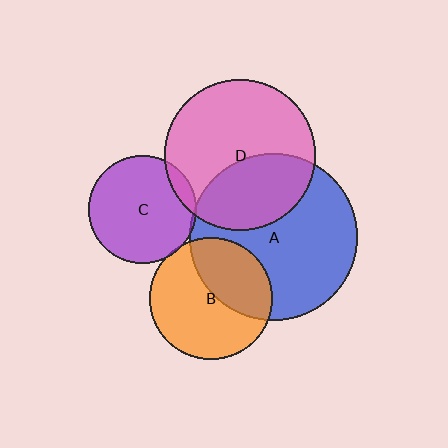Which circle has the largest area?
Circle A (blue).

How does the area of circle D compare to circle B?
Approximately 1.5 times.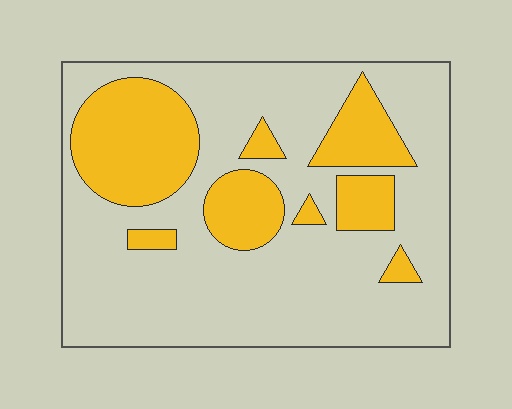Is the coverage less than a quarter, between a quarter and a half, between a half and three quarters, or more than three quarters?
Between a quarter and a half.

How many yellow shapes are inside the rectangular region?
8.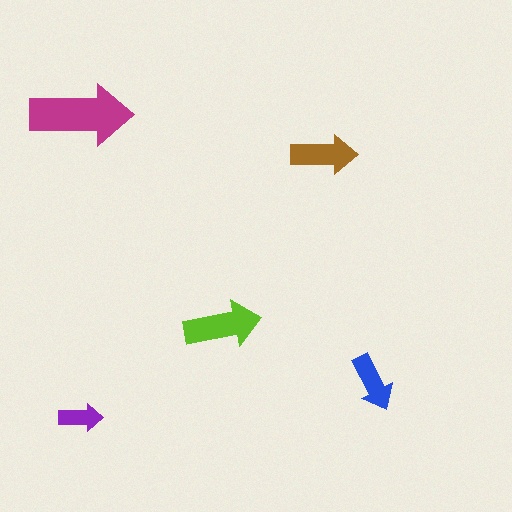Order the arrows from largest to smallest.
the magenta one, the lime one, the brown one, the blue one, the purple one.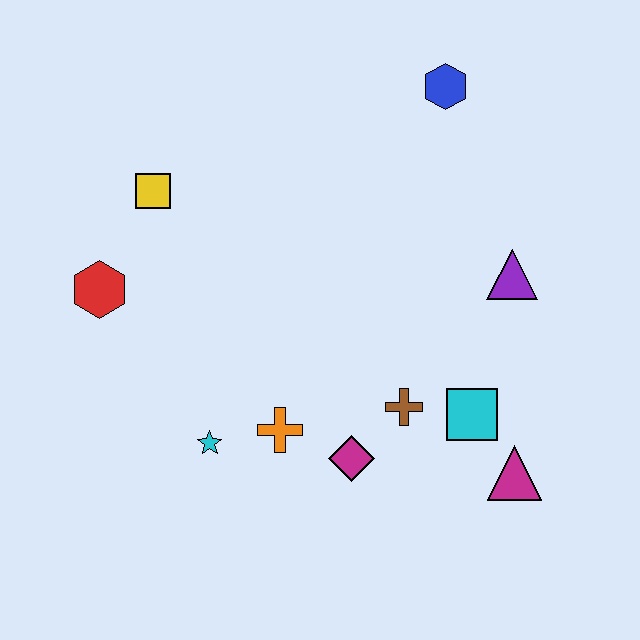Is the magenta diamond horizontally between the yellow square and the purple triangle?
Yes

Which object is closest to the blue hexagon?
The purple triangle is closest to the blue hexagon.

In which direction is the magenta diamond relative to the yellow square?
The magenta diamond is below the yellow square.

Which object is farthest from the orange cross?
The blue hexagon is farthest from the orange cross.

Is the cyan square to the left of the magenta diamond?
No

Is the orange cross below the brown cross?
Yes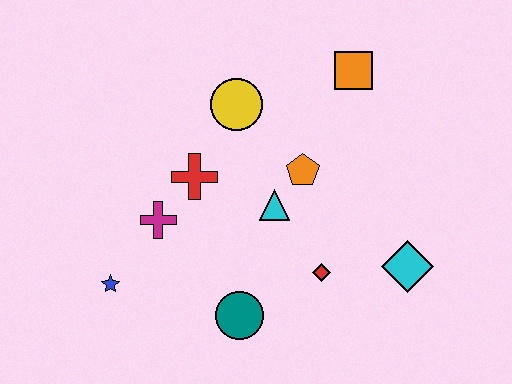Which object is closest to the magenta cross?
The red cross is closest to the magenta cross.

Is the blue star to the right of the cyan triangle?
No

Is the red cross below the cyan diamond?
No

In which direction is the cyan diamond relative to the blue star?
The cyan diamond is to the right of the blue star.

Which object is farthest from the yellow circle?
The cyan diamond is farthest from the yellow circle.